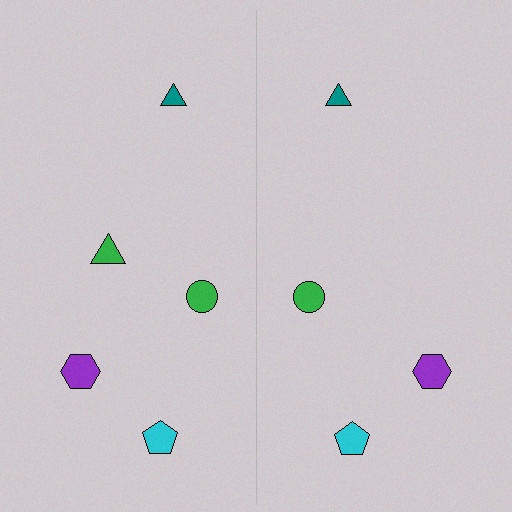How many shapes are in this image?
There are 9 shapes in this image.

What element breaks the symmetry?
A green triangle is missing from the right side.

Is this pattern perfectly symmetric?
No, the pattern is not perfectly symmetric. A green triangle is missing from the right side.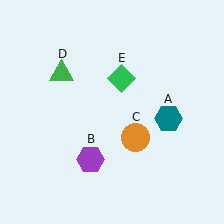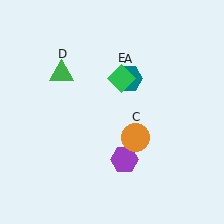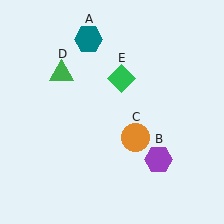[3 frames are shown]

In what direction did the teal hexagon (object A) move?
The teal hexagon (object A) moved up and to the left.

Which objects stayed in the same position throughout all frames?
Orange circle (object C) and green triangle (object D) and green diamond (object E) remained stationary.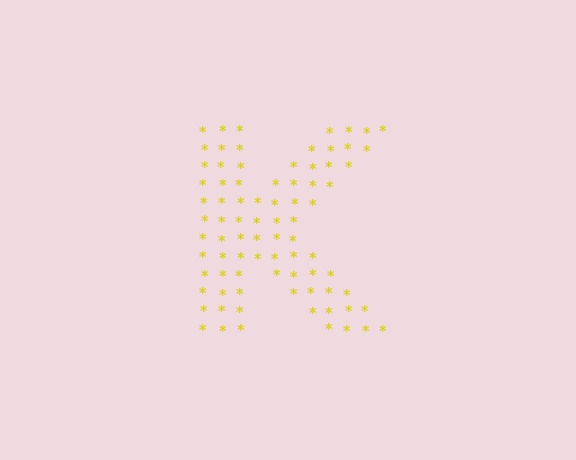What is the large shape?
The large shape is the letter K.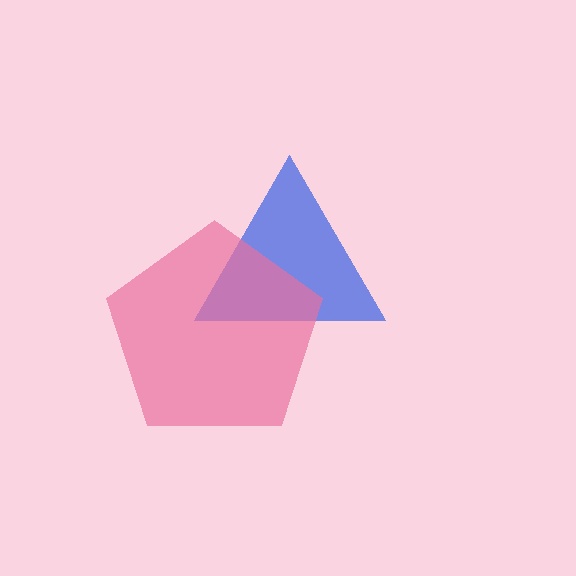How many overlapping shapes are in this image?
There are 2 overlapping shapes in the image.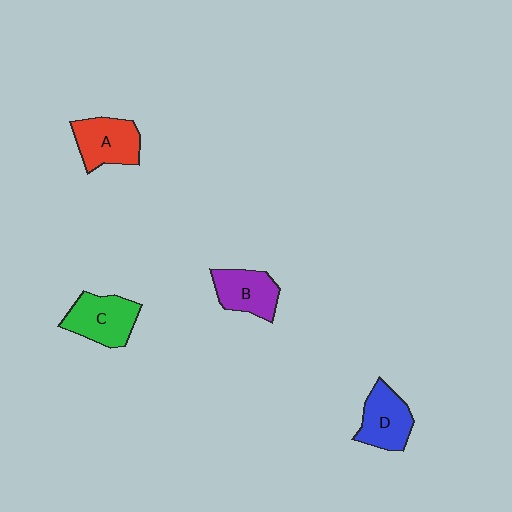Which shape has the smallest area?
Shape B (purple).